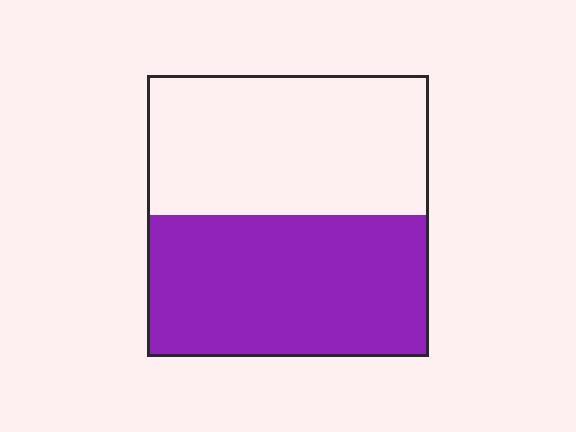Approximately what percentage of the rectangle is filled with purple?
Approximately 50%.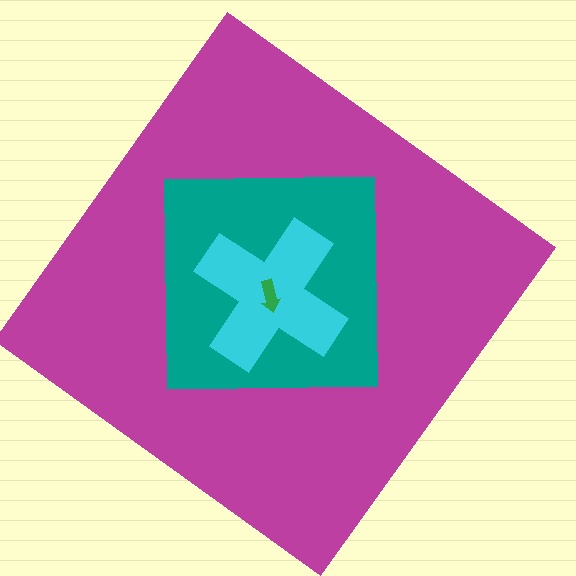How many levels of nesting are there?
4.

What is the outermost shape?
The magenta diamond.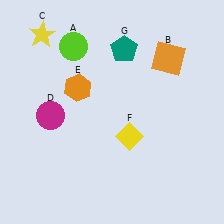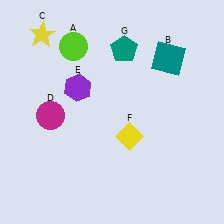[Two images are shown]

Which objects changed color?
B changed from orange to teal. E changed from orange to purple.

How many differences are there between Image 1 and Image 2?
There are 2 differences between the two images.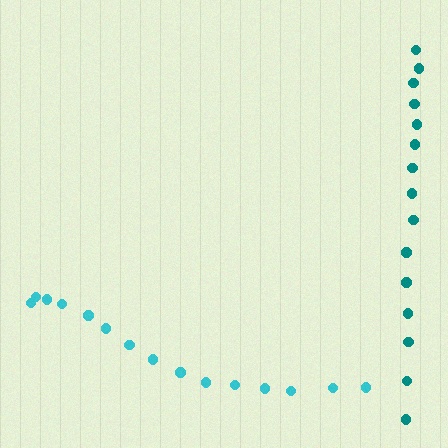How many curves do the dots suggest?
There are 2 distinct paths.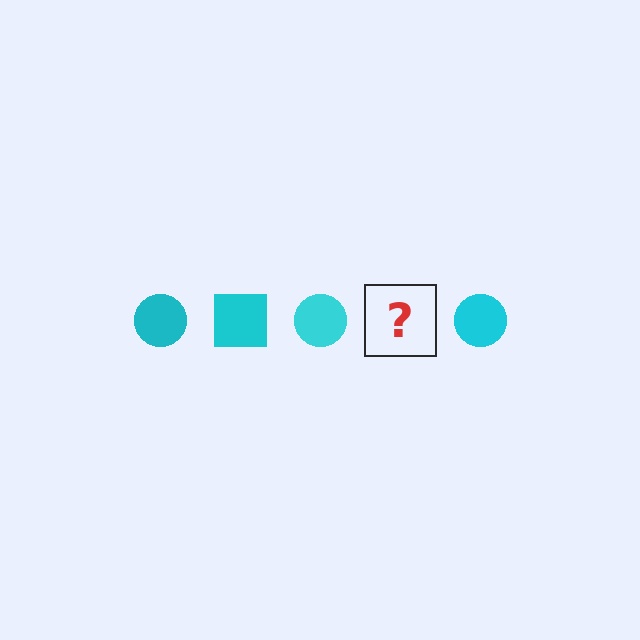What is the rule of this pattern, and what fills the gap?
The rule is that the pattern cycles through circle, square shapes in cyan. The gap should be filled with a cyan square.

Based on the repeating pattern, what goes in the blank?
The blank should be a cyan square.